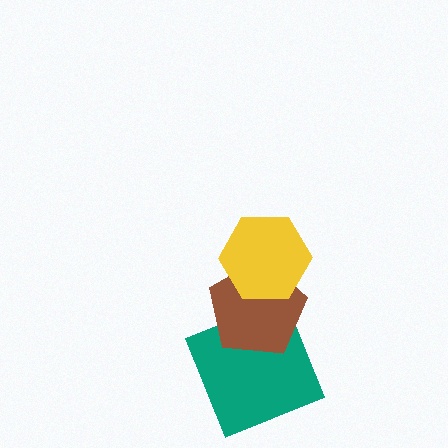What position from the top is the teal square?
The teal square is 3rd from the top.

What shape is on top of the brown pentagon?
The yellow hexagon is on top of the brown pentagon.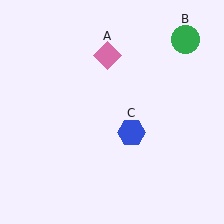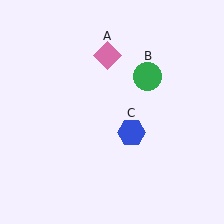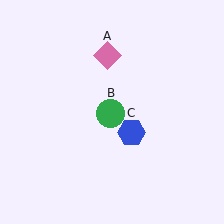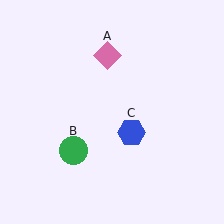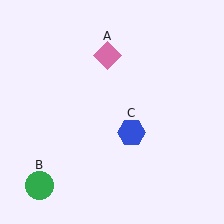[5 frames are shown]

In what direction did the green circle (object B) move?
The green circle (object B) moved down and to the left.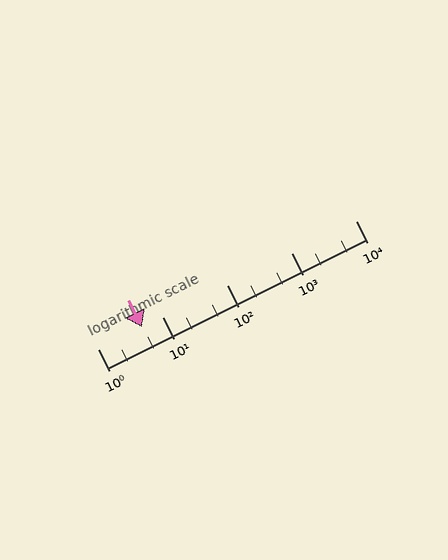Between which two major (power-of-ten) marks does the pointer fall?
The pointer is between 1 and 10.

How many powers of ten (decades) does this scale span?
The scale spans 4 decades, from 1 to 10000.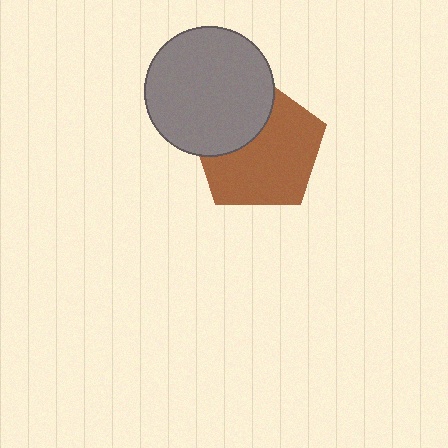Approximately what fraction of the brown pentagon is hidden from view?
Roughly 34% of the brown pentagon is hidden behind the gray circle.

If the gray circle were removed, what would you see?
You would see the complete brown pentagon.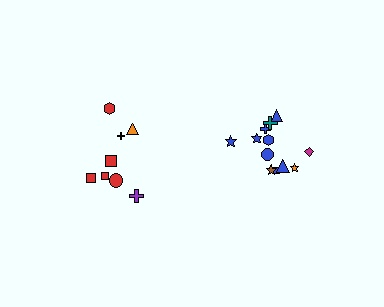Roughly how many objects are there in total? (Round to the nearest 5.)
Roughly 20 objects in total.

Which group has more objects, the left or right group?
The right group.